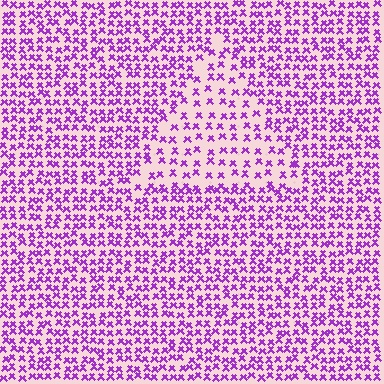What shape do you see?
I see a triangle.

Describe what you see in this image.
The image contains small purple elements arranged at two different densities. A triangle-shaped region is visible where the elements are less densely packed than the surrounding area.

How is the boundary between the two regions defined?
The boundary is defined by a change in element density (approximately 1.8x ratio). All elements are the same color, size, and shape.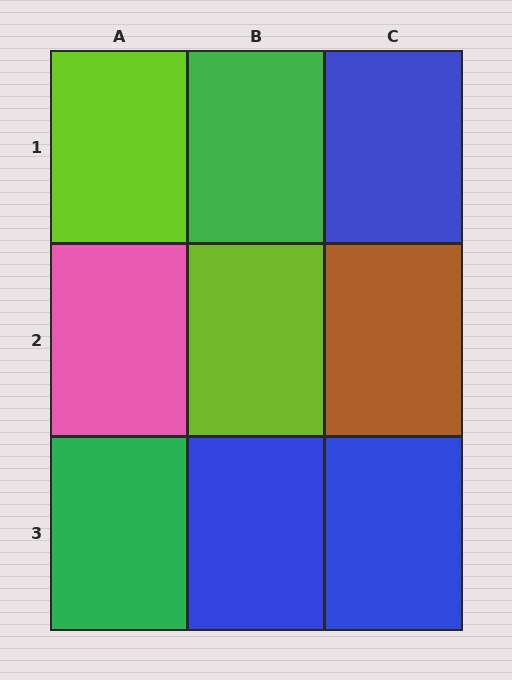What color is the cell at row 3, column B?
Blue.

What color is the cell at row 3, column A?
Green.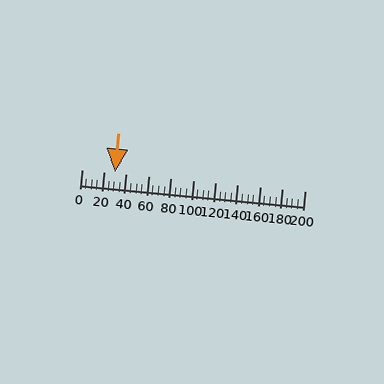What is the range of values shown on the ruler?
The ruler shows values from 0 to 200.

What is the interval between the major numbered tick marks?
The major tick marks are spaced 20 units apart.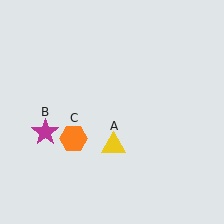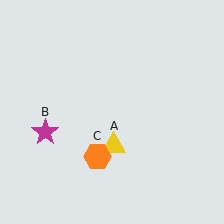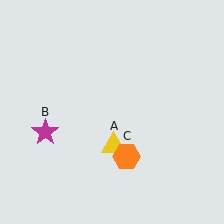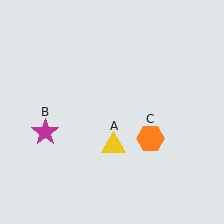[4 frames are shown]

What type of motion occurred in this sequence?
The orange hexagon (object C) rotated counterclockwise around the center of the scene.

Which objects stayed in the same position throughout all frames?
Yellow triangle (object A) and magenta star (object B) remained stationary.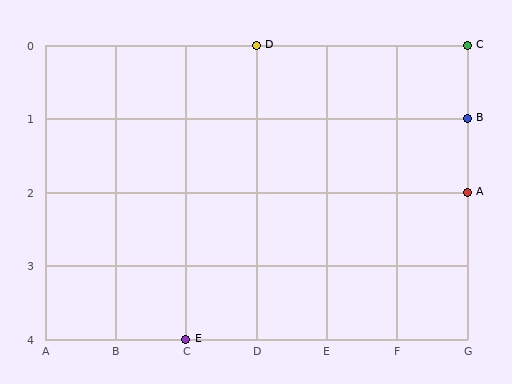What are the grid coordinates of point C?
Point C is at grid coordinates (G, 0).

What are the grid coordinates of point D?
Point D is at grid coordinates (D, 0).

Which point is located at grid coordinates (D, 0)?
Point D is at (D, 0).